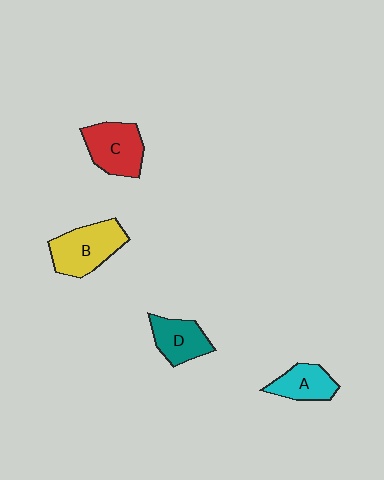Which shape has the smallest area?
Shape A (cyan).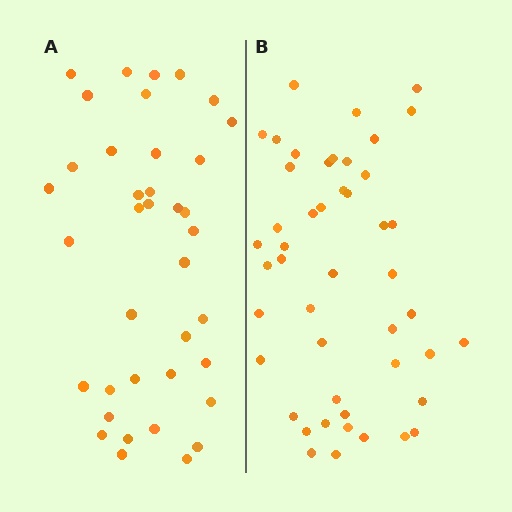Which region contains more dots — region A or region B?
Region B (the right region) has more dots.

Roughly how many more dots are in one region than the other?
Region B has roughly 8 or so more dots than region A.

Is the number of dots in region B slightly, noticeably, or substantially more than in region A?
Region B has only slightly more — the two regions are fairly close. The ratio is roughly 1.2 to 1.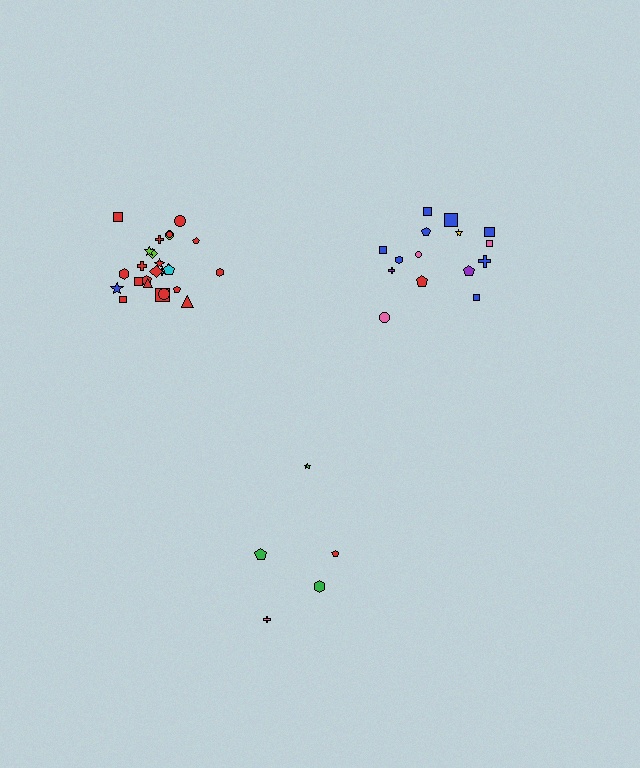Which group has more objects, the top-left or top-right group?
The top-left group.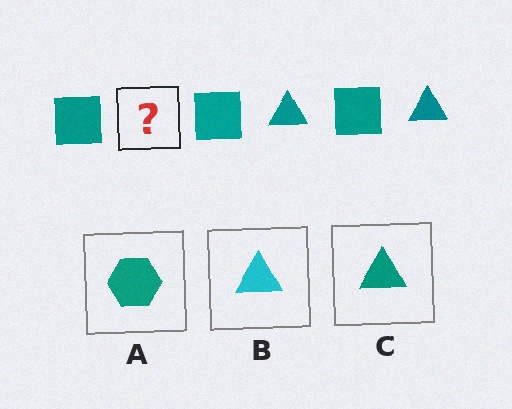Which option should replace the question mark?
Option C.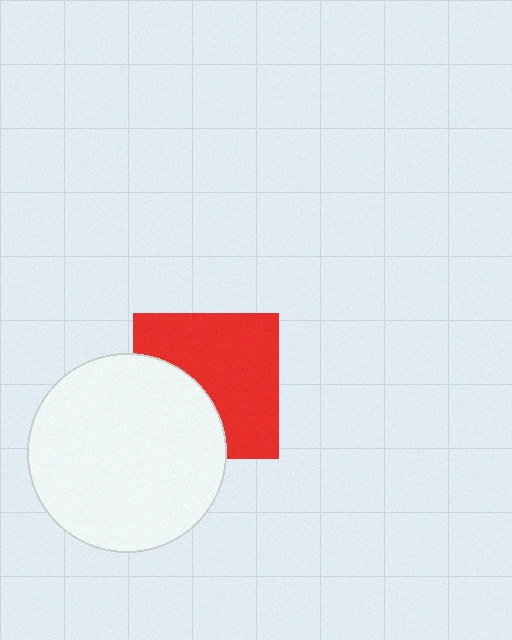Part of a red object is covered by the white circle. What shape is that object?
It is a square.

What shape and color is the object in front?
The object in front is a white circle.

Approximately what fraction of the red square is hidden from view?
Roughly 37% of the red square is hidden behind the white circle.